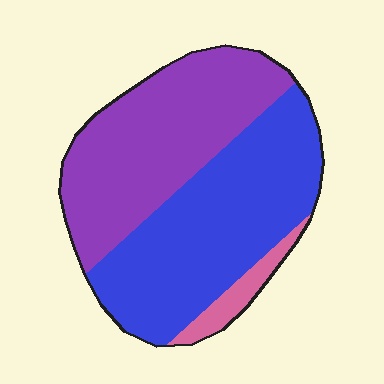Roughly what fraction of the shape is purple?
Purple covers 44% of the shape.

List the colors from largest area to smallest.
From largest to smallest: blue, purple, pink.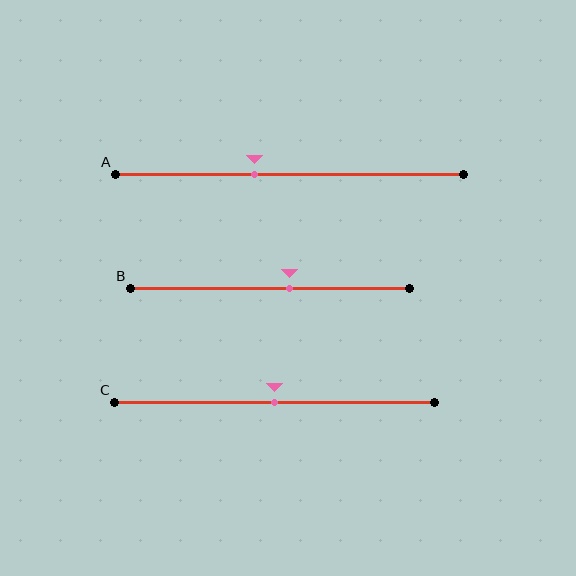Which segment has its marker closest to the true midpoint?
Segment C has its marker closest to the true midpoint.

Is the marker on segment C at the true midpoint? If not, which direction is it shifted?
Yes, the marker on segment C is at the true midpoint.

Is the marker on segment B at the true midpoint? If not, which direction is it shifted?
No, the marker on segment B is shifted to the right by about 7% of the segment length.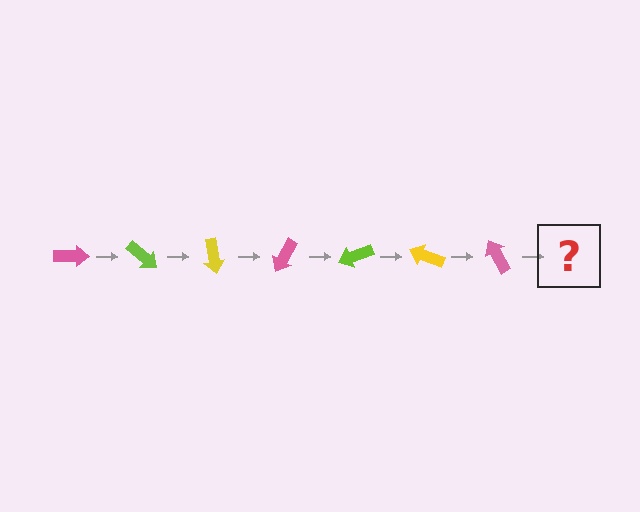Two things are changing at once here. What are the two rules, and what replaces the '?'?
The two rules are that it rotates 40 degrees each step and the color cycles through pink, lime, and yellow. The '?' should be a lime arrow, rotated 280 degrees from the start.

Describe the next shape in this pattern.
It should be a lime arrow, rotated 280 degrees from the start.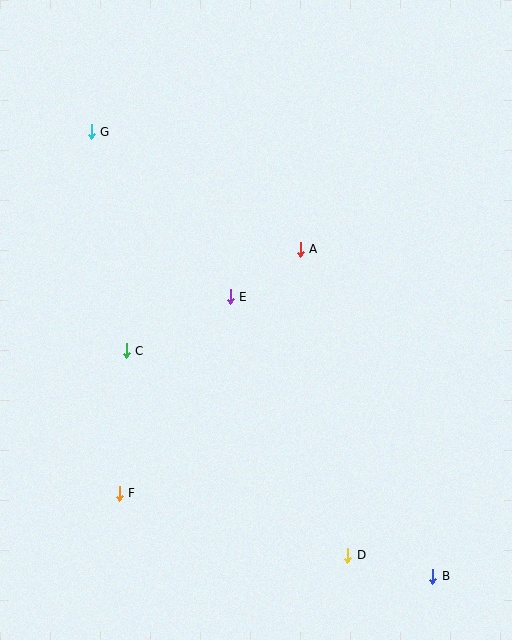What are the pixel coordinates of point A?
Point A is at (300, 249).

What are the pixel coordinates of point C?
Point C is at (126, 351).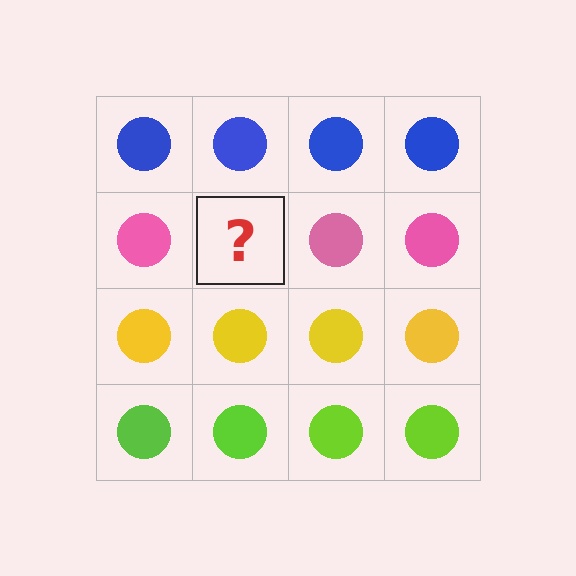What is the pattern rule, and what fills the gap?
The rule is that each row has a consistent color. The gap should be filled with a pink circle.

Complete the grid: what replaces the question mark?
The question mark should be replaced with a pink circle.